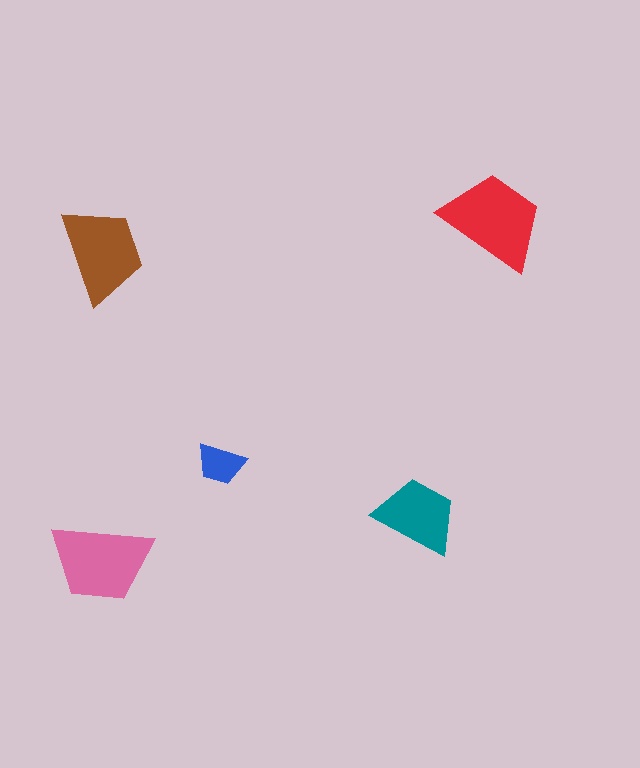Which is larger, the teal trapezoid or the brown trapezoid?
The brown one.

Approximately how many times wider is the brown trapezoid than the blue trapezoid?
About 2 times wider.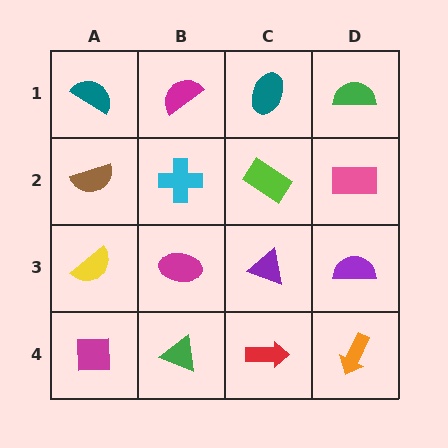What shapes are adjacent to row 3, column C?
A lime rectangle (row 2, column C), a red arrow (row 4, column C), a magenta ellipse (row 3, column B), a purple semicircle (row 3, column D).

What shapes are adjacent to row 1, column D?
A pink rectangle (row 2, column D), a teal ellipse (row 1, column C).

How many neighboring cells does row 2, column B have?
4.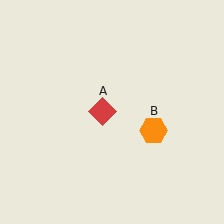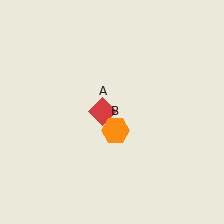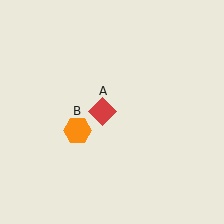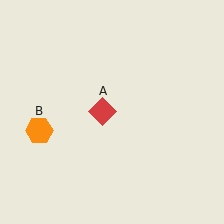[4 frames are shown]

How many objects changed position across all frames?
1 object changed position: orange hexagon (object B).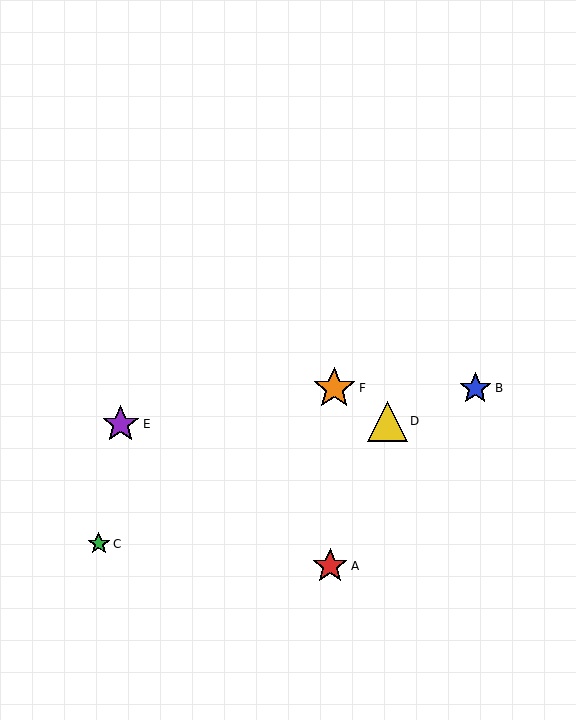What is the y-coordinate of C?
Object C is at y≈544.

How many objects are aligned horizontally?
2 objects (B, F) are aligned horizontally.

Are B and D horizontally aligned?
No, B is at y≈388 and D is at y≈421.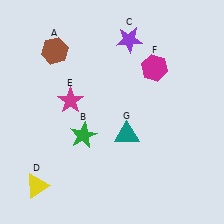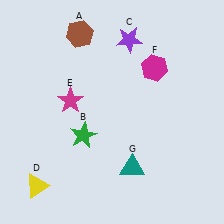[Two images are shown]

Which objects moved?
The objects that moved are: the brown hexagon (A), the teal triangle (G).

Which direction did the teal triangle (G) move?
The teal triangle (G) moved down.